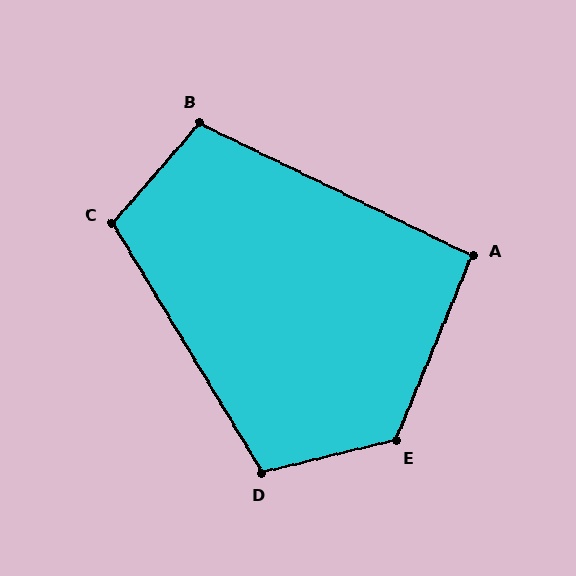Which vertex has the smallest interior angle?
A, at approximately 94 degrees.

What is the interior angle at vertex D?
Approximately 107 degrees (obtuse).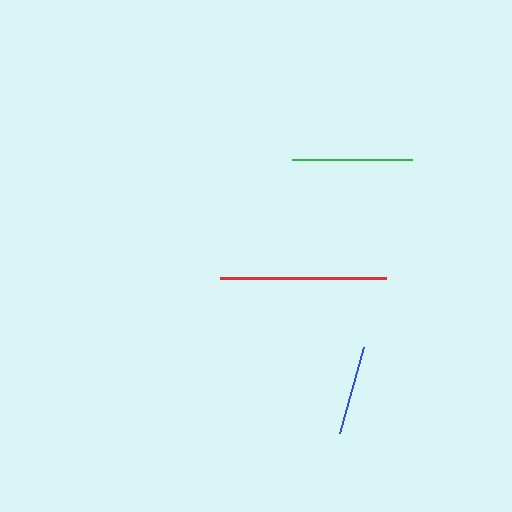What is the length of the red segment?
The red segment is approximately 167 pixels long.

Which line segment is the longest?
The red line is the longest at approximately 167 pixels.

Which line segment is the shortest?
The blue line is the shortest at approximately 89 pixels.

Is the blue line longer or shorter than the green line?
The green line is longer than the blue line.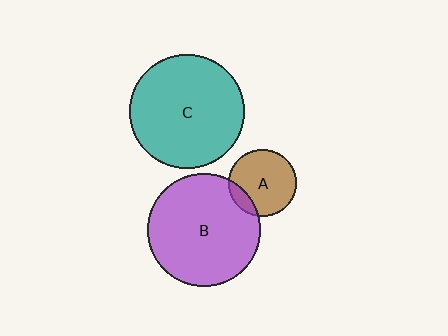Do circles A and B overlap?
Yes.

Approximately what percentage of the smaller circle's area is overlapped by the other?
Approximately 15%.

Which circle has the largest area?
Circle C (teal).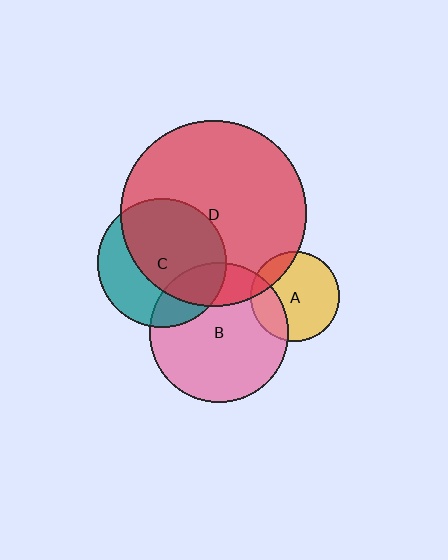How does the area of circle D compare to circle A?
Approximately 4.3 times.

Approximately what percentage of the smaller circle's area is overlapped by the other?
Approximately 25%.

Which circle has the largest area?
Circle D (red).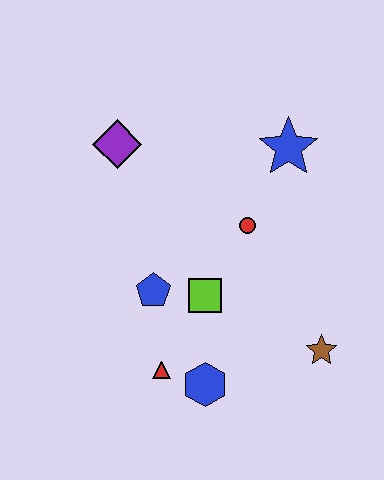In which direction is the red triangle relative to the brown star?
The red triangle is to the left of the brown star.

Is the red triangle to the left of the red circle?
Yes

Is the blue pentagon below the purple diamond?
Yes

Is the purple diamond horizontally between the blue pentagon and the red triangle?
No